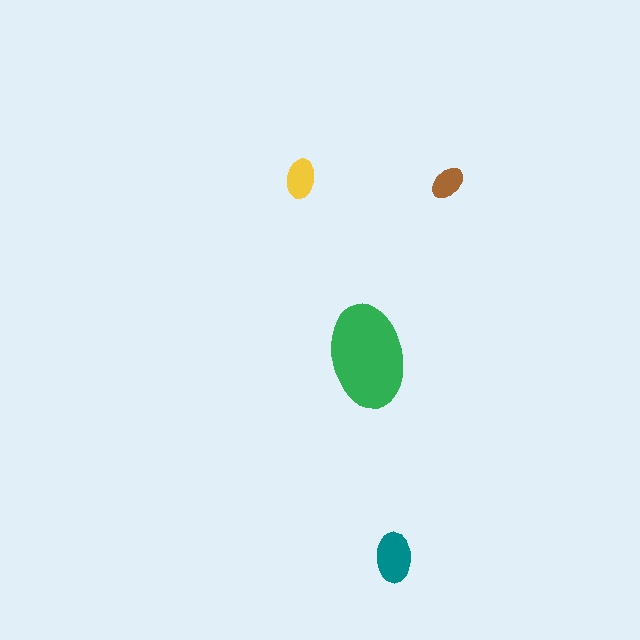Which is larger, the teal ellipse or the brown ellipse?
The teal one.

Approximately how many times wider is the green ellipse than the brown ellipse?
About 3 times wider.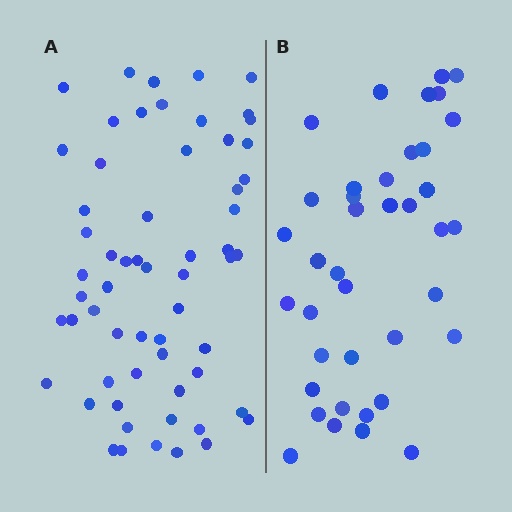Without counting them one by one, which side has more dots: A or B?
Region A (the left region) has more dots.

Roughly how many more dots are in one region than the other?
Region A has approximately 20 more dots than region B.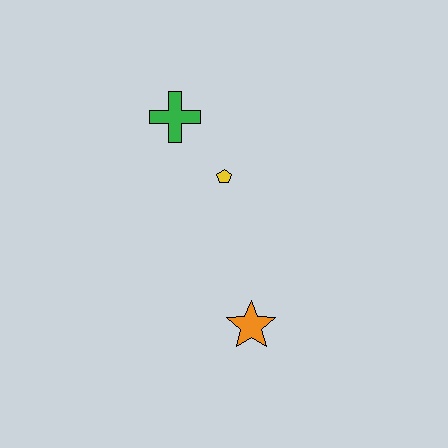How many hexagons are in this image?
There are no hexagons.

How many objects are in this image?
There are 3 objects.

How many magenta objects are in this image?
There are no magenta objects.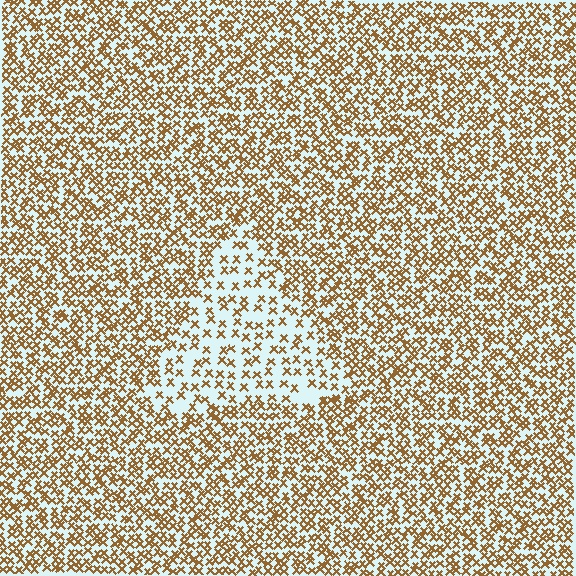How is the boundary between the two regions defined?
The boundary is defined by a change in element density (approximately 2.2x ratio). All elements are the same color, size, and shape.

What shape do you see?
I see a triangle.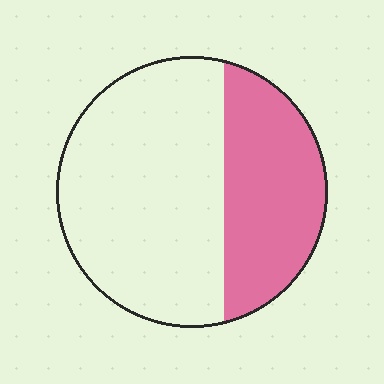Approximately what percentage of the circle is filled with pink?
Approximately 35%.